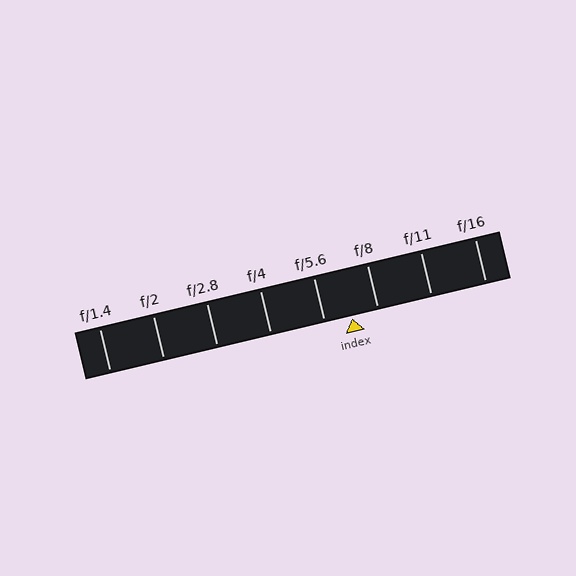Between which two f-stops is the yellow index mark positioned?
The index mark is between f/5.6 and f/8.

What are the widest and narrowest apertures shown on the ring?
The widest aperture shown is f/1.4 and the narrowest is f/16.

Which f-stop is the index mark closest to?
The index mark is closest to f/8.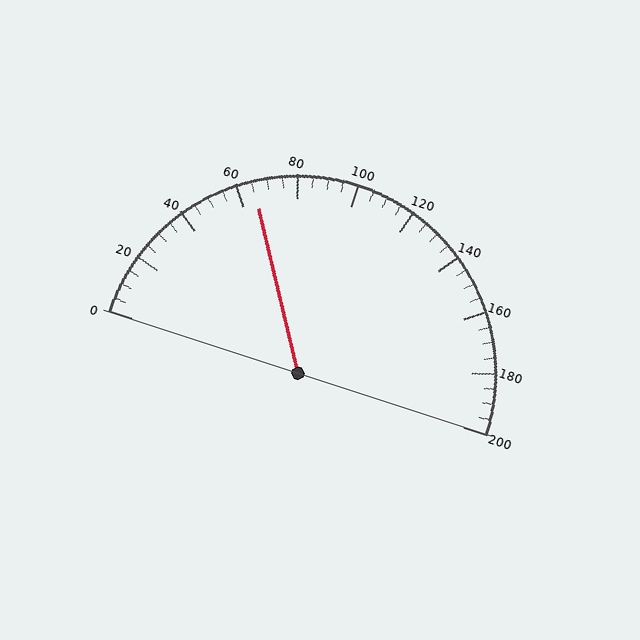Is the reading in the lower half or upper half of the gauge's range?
The reading is in the lower half of the range (0 to 200).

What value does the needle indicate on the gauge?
The needle indicates approximately 65.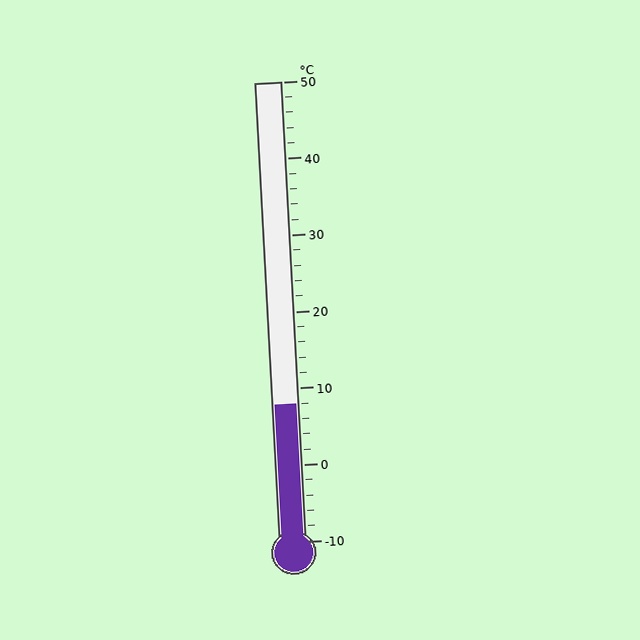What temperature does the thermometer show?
The thermometer shows approximately 8°C.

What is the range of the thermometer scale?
The thermometer scale ranges from -10°C to 50°C.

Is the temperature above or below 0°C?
The temperature is above 0°C.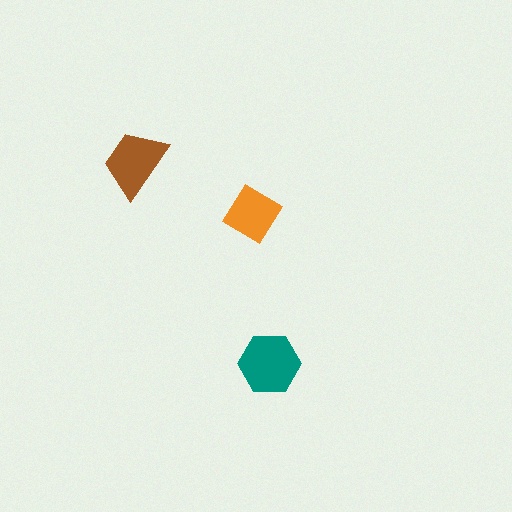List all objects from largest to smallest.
The teal hexagon, the brown trapezoid, the orange diamond.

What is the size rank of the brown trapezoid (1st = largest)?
2nd.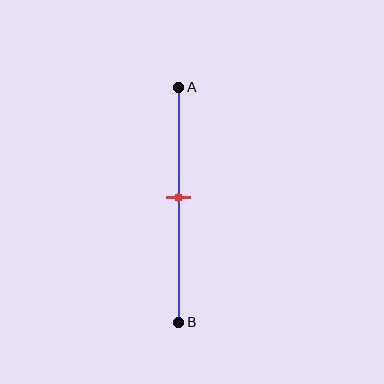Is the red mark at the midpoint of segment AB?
No, the mark is at about 45% from A, not at the 50% midpoint.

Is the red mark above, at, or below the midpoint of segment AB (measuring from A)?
The red mark is above the midpoint of segment AB.